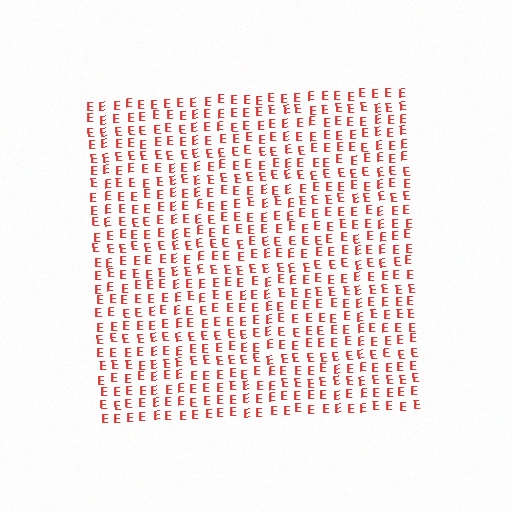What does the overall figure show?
The overall figure shows a square.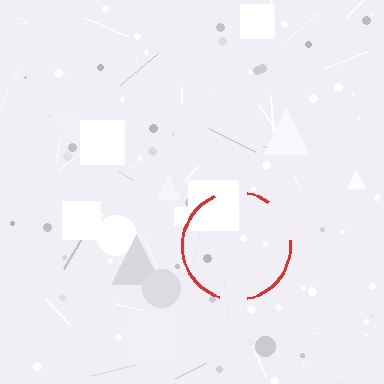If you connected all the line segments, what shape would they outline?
They would outline a circle.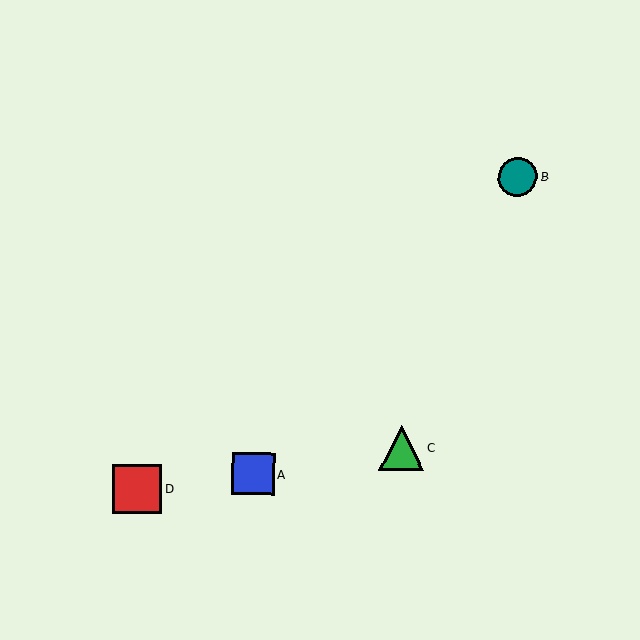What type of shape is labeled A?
Shape A is a blue square.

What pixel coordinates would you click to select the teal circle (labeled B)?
Click at (517, 177) to select the teal circle B.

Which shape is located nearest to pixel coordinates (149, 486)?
The red square (labeled D) at (137, 489) is nearest to that location.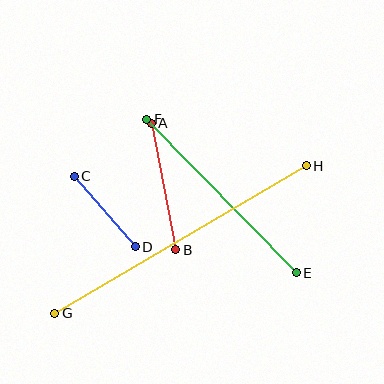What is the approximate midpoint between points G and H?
The midpoint is at approximately (180, 239) pixels.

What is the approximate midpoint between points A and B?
The midpoint is at approximately (163, 187) pixels.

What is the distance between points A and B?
The distance is approximately 129 pixels.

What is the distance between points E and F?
The distance is approximately 214 pixels.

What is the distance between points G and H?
The distance is approximately 292 pixels.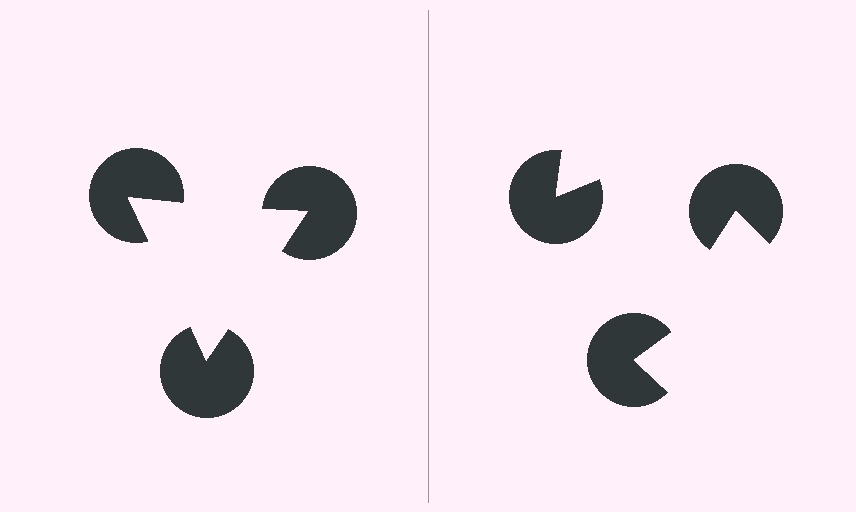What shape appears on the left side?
An illusory triangle.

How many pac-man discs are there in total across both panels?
6 — 3 on each side.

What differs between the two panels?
The pac-man discs are positioned identically on both sides; only the wedge orientations differ. On the left they align to a triangle; on the right they are misaligned.